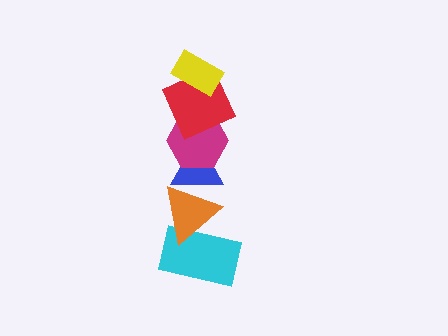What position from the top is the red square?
The red square is 2nd from the top.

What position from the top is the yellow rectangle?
The yellow rectangle is 1st from the top.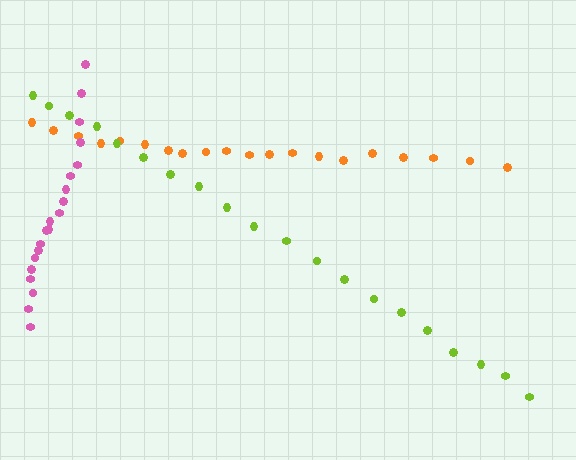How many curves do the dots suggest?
There are 3 distinct paths.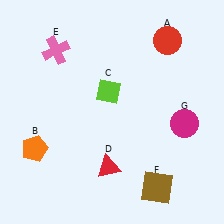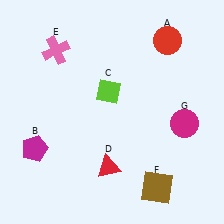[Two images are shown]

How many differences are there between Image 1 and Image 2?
There is 1 difference between the two images.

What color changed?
The pentagon (B) changed from orange in Image 1 to magenta in Image 2.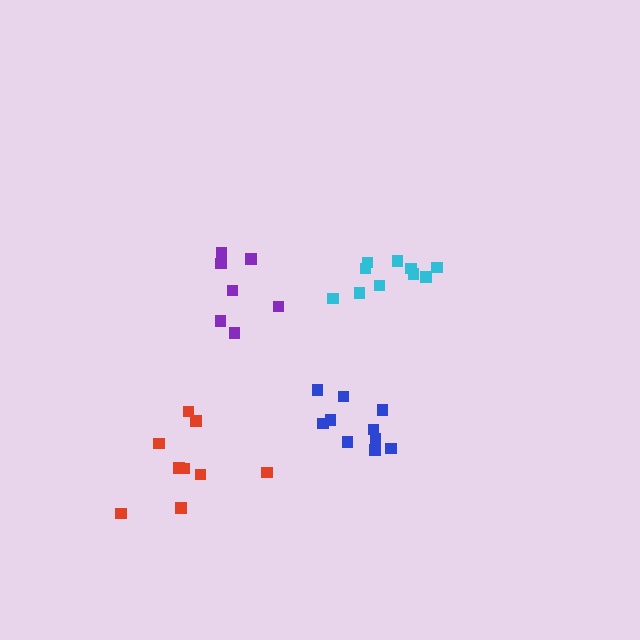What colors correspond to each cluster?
The clusters are colored: cyan, red, purple, blue.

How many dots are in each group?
Group 1: 10 dots, Group 2: 9 dots, Group 3: 7 dots, Group 4: 10 dots (36 total).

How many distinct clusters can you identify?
There are 4 distinct clusters.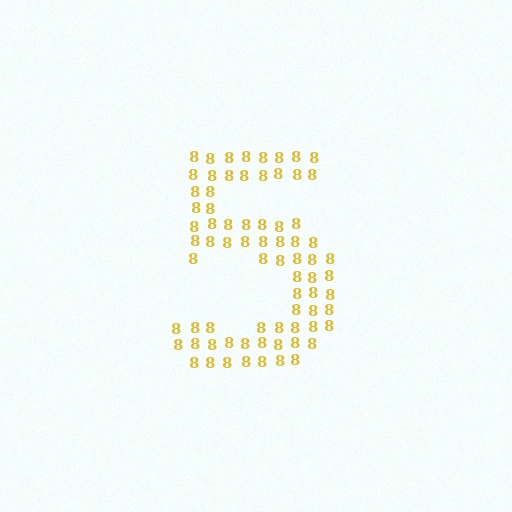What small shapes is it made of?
It is made of small digit 8's.